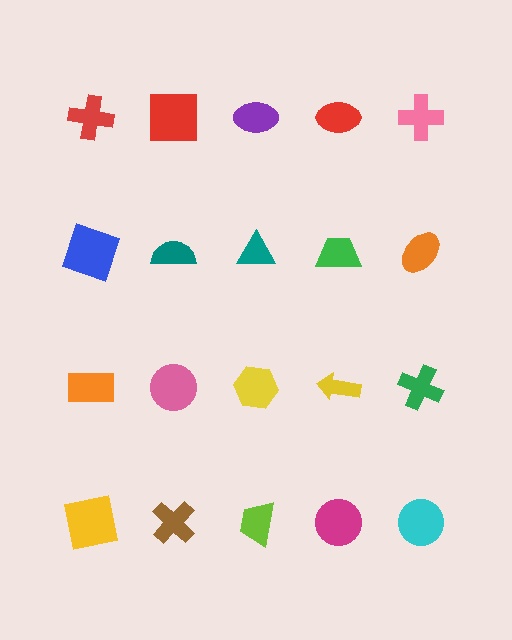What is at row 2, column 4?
A green trapezoid.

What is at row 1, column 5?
A pink cross.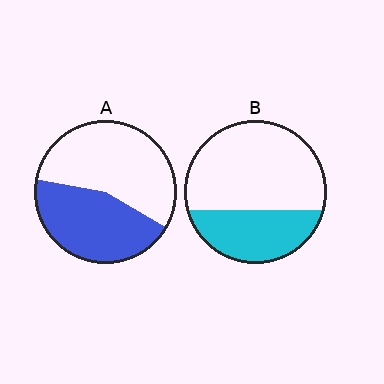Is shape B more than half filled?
No.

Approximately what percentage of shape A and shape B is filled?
A is approximately 45% and B is approximately 35%.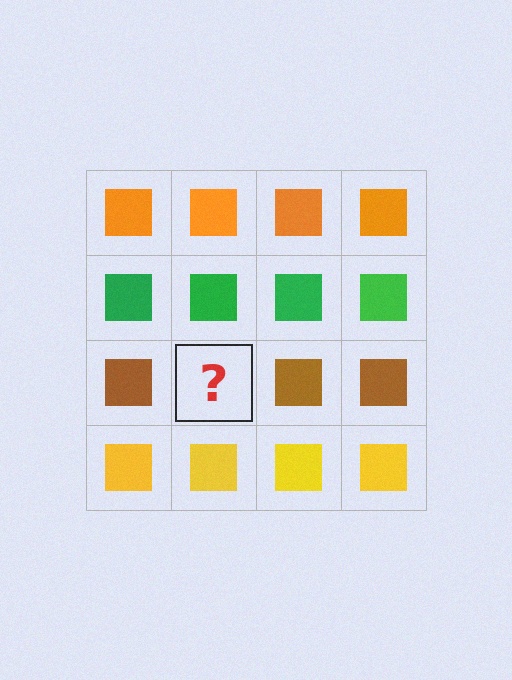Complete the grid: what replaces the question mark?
The question mark should be replaced with a brown square.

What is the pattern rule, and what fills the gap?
The rule is that each row has a consistent color. The gap should be filled with a brown square.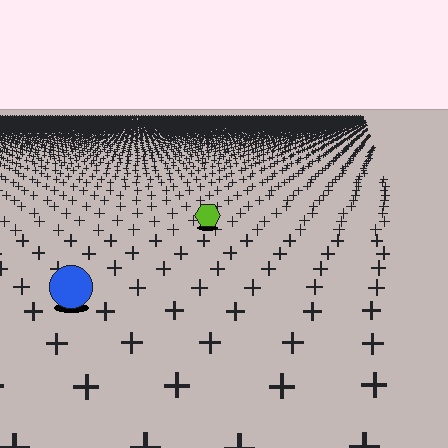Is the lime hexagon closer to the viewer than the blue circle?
No. The blue circle is closer — you can tell from the texture gradient: the ground texture is coarser near it.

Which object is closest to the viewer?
The blue circle is closest. The texture marks near it are larger and more spread out.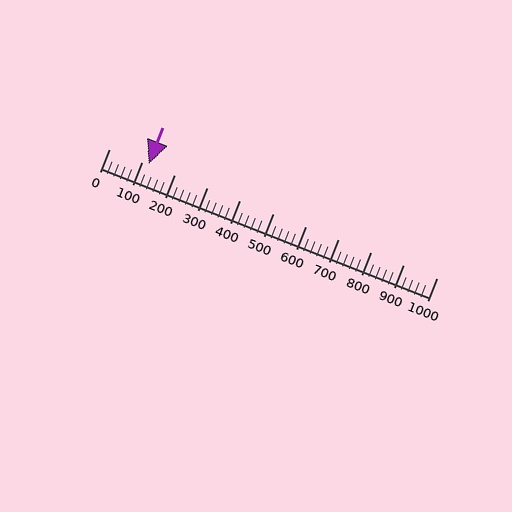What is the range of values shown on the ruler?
The ruler shows values from 0 to 1000.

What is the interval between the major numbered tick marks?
The major tick marks are spaced 100 units apart.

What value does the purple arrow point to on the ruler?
The purple arrow points to approximately 120.